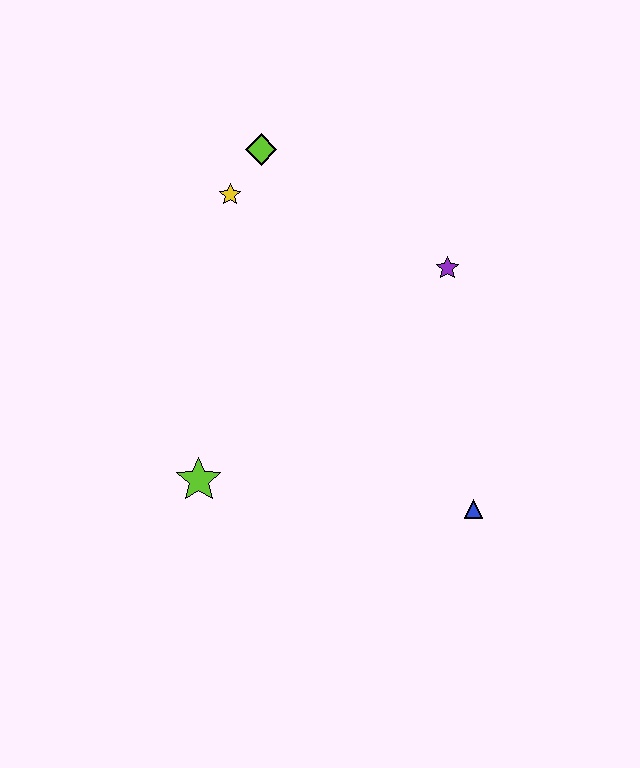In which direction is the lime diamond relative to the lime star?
The lime diamond is above the lime star.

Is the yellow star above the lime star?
Yes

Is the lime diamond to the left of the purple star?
Yes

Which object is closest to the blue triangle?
The purple star is closest to the blue triangle.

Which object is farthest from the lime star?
The lime diamond is farthest from the lime star.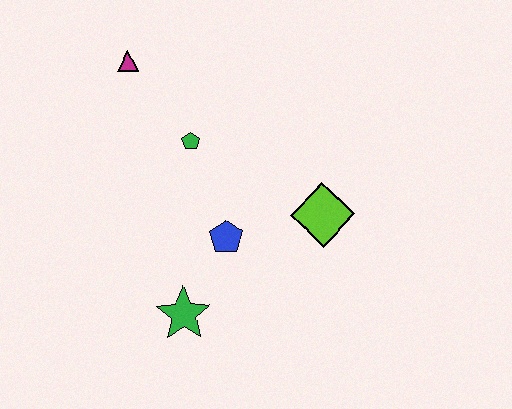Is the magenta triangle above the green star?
Yes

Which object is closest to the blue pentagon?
The green star is closest to the blue pentagon.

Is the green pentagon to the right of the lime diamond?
No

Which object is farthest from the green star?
The magenta triangle is farthest from the green star.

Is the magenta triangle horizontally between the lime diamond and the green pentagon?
No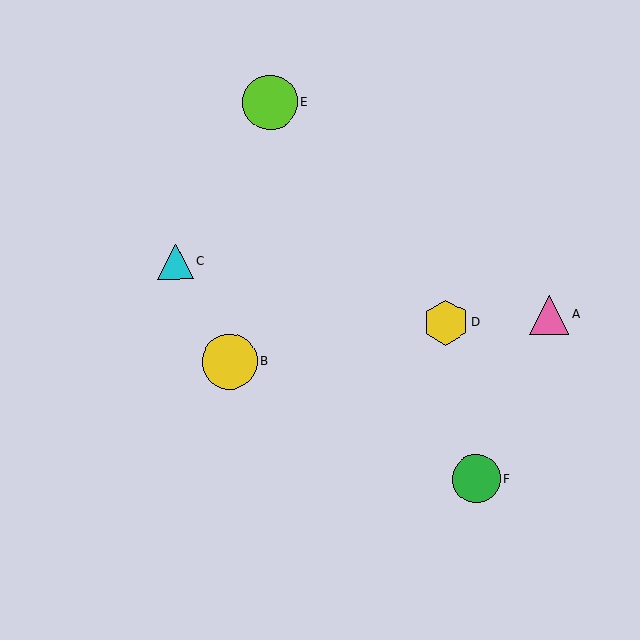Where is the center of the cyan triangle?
The center of the cyan triangle is at (175, 262).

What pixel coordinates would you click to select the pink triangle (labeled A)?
Click at (549, 314) to select the pink triangle A.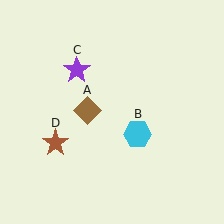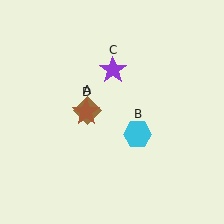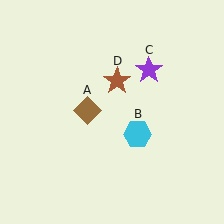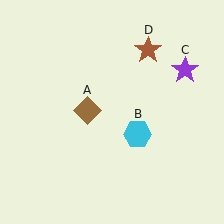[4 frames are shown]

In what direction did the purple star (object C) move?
The purple star (object C) moved right.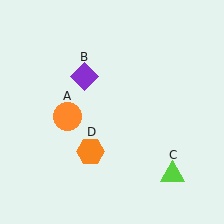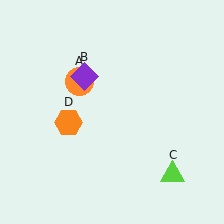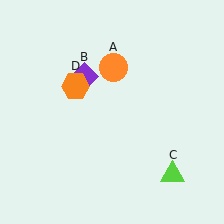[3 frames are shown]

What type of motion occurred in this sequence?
The orange circle (object A), orange hexagon (object D) rotated clockwise around the center of the scene.